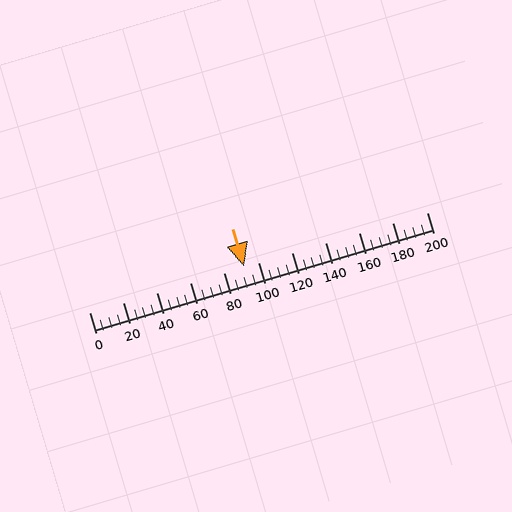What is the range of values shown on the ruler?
The ruler shows values from 0 to 200.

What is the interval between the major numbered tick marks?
The major tick marks are spaced 20 units apart.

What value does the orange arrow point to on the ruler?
The orange arrow points to approximately 92.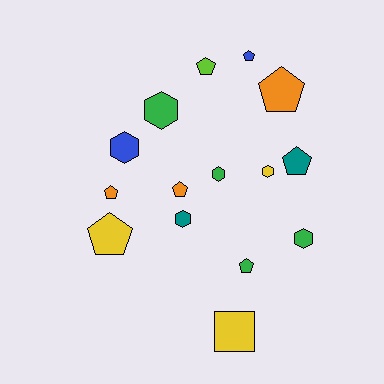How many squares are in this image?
There is 1 square.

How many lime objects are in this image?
There is 1 lime object.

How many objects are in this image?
There are 15 objects.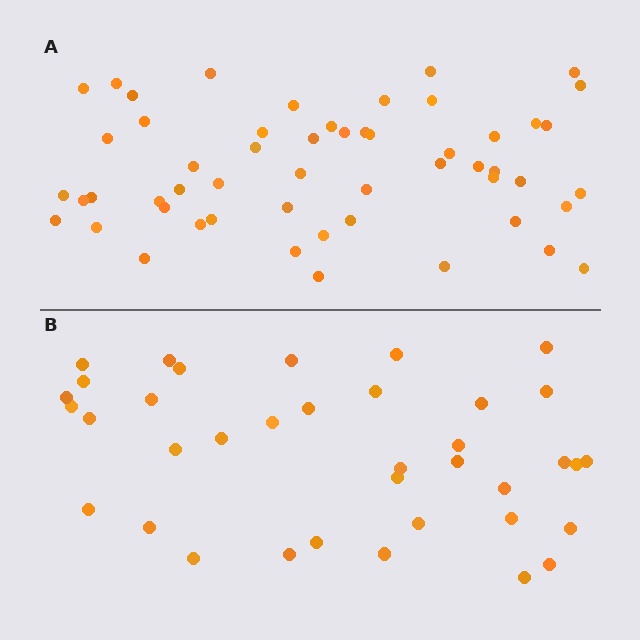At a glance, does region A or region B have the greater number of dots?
Region A (the top region) has more dots.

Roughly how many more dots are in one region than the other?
Region A has approximately 15 more dots than region B.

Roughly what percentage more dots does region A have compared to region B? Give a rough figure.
About 45% more.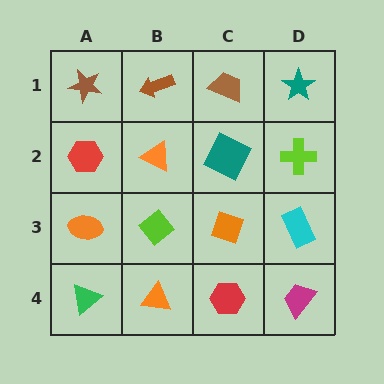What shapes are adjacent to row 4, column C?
An orange diamond (row 3, column C), an orange triangle (row 4, column B), a magenta trapezoid (row 4, column D).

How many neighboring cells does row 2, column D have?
3.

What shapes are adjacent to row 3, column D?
A lime cross (row 2, column D), a magenta trapezoid (row 4, column D), an orange diamond (row 3, column C).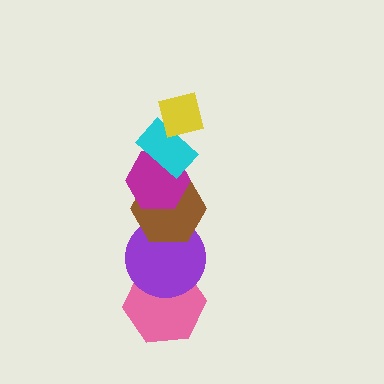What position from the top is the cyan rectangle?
The cyan rectangle is 2nd from the top.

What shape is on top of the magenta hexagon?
The cyan rectangle is on top of the magenta hexagon.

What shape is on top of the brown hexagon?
The magenta hexagon is on top of the brown hexagon.